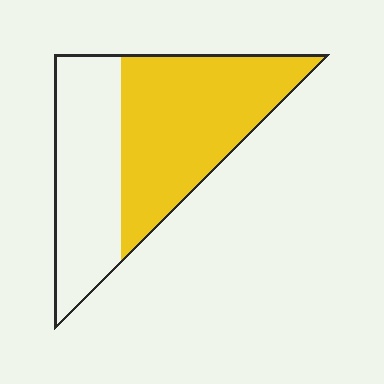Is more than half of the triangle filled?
Yes.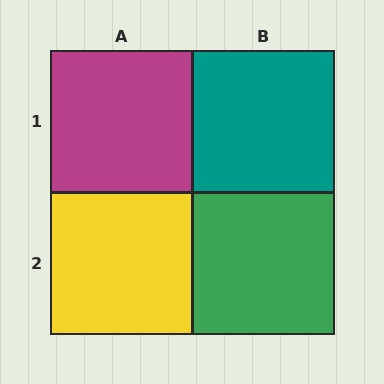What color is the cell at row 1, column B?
Teal.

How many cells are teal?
1 cell is teal.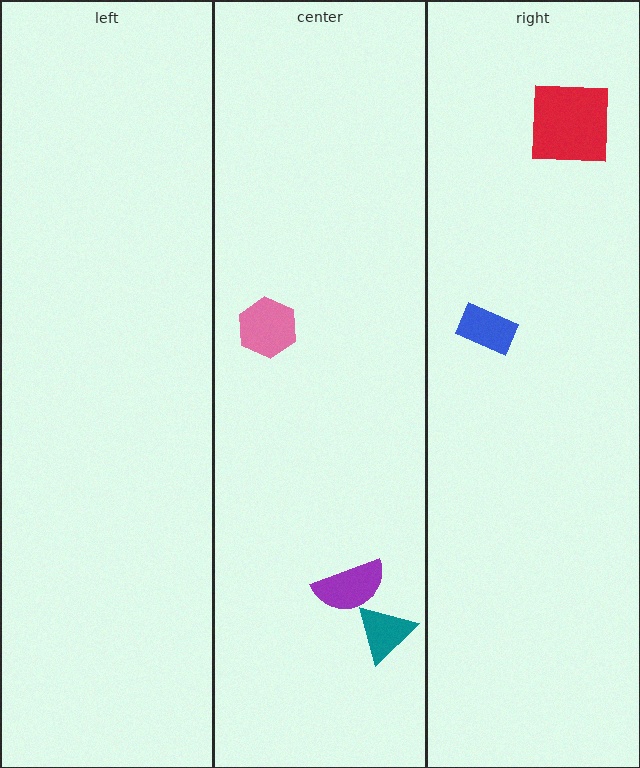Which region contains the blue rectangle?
The right region.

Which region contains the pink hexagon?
The center region.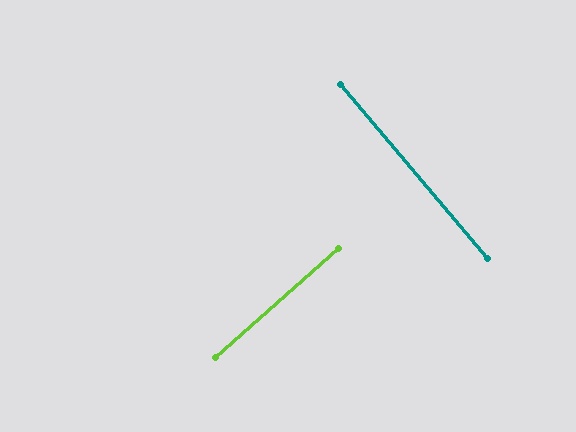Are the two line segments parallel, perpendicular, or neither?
Perpendicular — they meet at approximately 89°.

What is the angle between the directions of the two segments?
Approximately 89 degrees.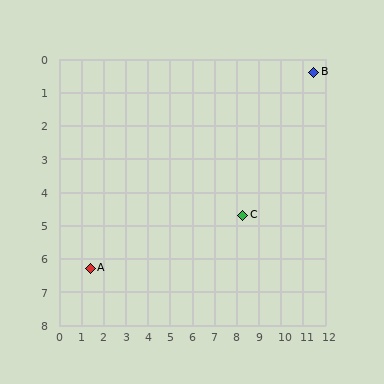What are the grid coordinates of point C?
Point C is at approximately (8.3, 4.7).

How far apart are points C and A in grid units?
Points C and A are about 7.1 grid units apart.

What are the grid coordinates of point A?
Point A is at approximately (1.4, 6.3).